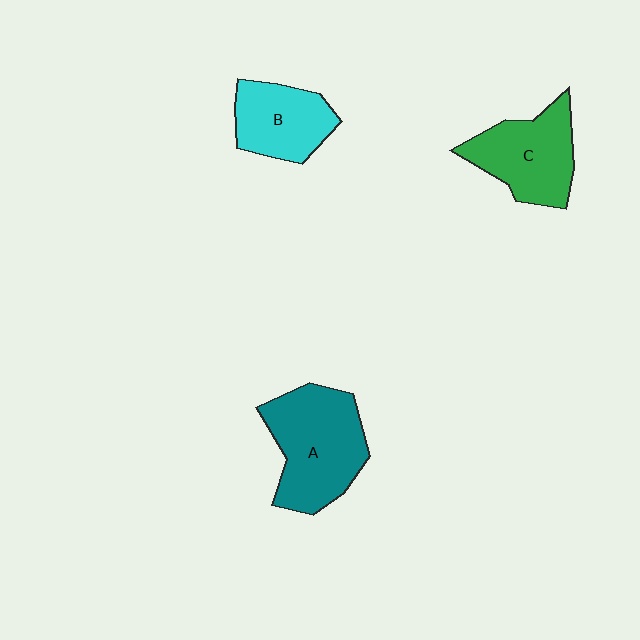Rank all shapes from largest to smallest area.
From largest to smallest: A (teal), C (green), B (cyan).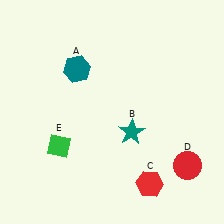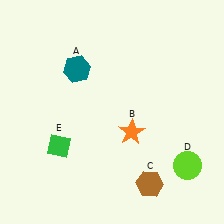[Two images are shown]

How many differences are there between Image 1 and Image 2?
There are 3 differences between the two images.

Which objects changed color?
B changed from teal to orange. C changed from red to brown. D changed from red to lime.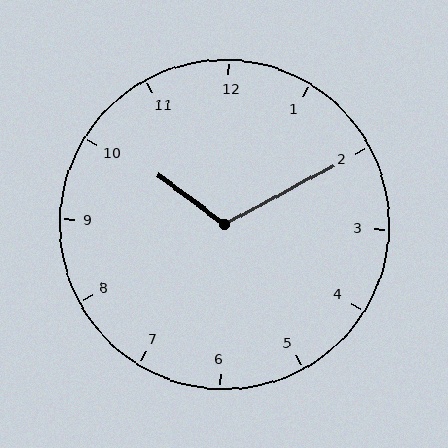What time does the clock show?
10:10.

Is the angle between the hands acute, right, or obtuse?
It is obtuse.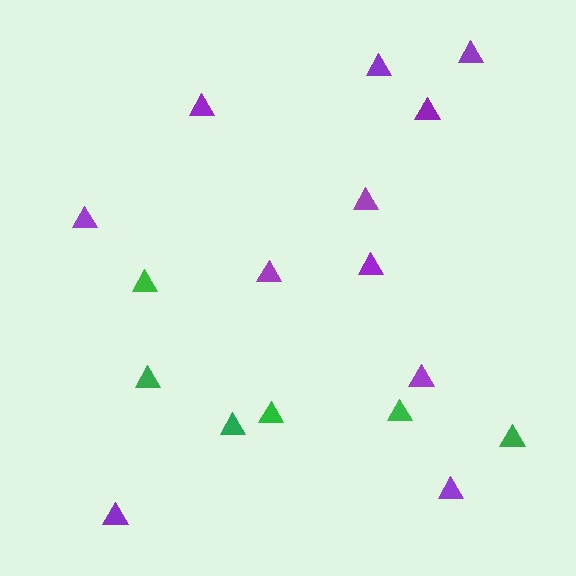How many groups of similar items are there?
There are 2 groups: one group of green triangles (6) and one group of purple triangles (11).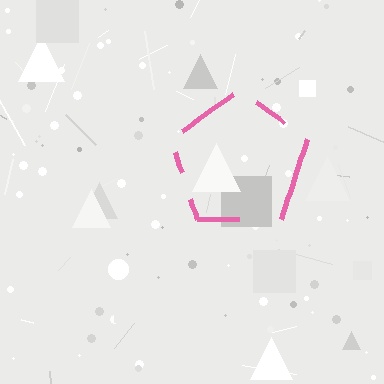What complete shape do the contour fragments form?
The contour fragments form a pentagon.